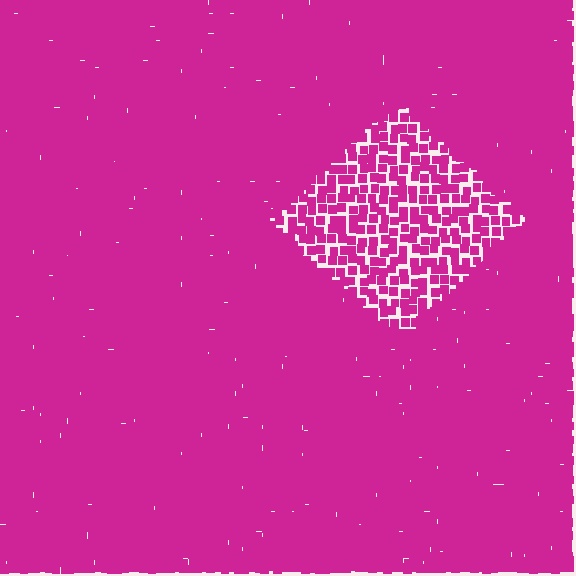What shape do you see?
I see a diamond.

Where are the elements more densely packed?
The elements are more densely packed outside the diamond boundary.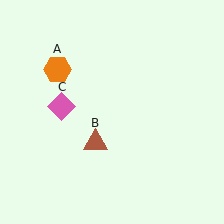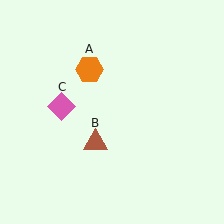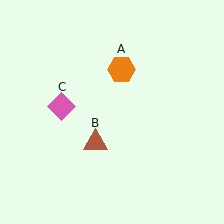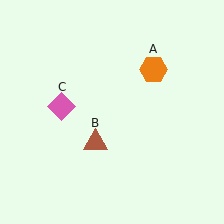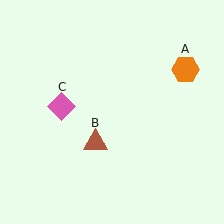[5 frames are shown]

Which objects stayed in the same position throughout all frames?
Brown triangle (object B) and pink diamond (object C) remained stationary.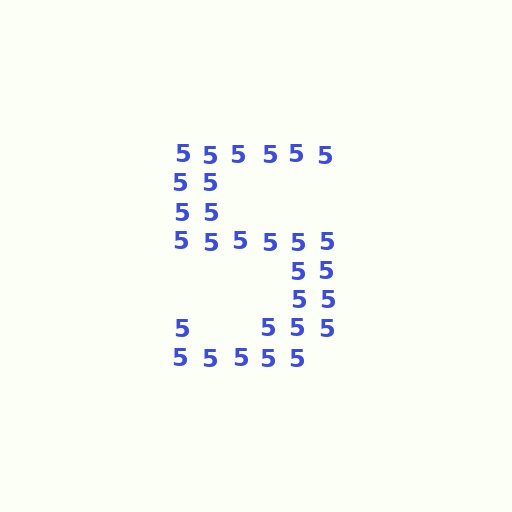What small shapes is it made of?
It is made of small digit 5's.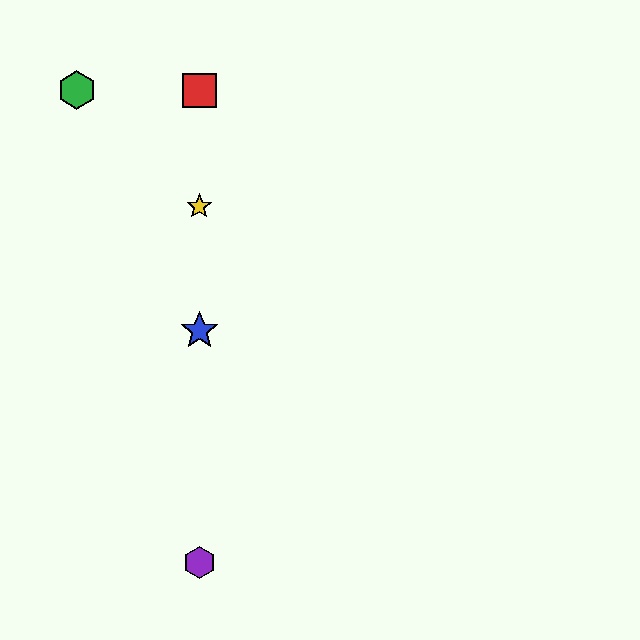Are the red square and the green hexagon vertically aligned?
No, the red square is at x≈199 and the green hexagon is at x≈77.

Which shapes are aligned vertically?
The red square, the blue star, the yellow star, the purple hexagon are aligned vertically.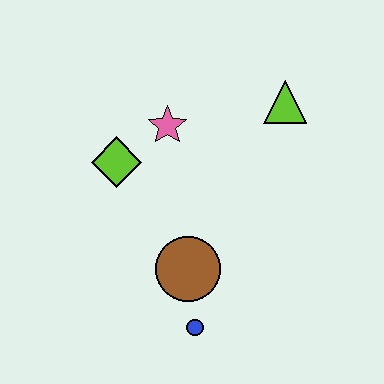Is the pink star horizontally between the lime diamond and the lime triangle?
Yes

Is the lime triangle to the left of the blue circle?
No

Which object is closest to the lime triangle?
The pink star is closest to the lime triangle.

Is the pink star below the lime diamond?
No